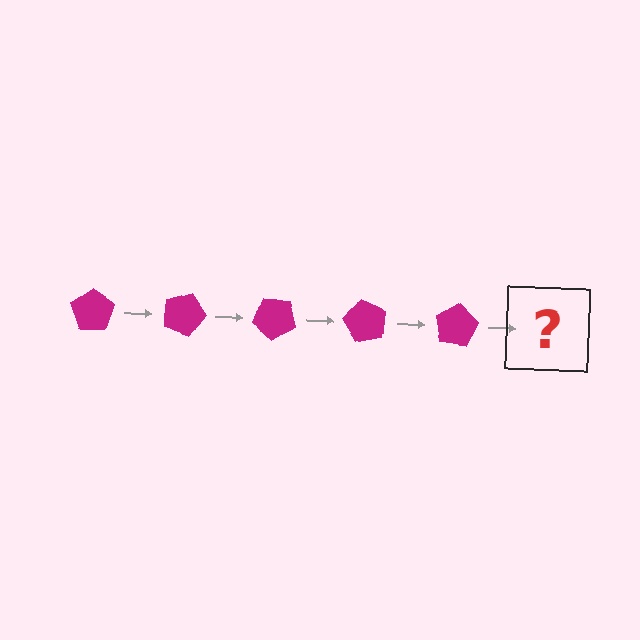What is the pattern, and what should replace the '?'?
The pattern is that the pentagon rotates 20 degrees each step. The '?' should be a magenta pentagon rotated 100 degrees.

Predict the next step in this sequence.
The next step is a magenta pentagon rotated 100 degrees.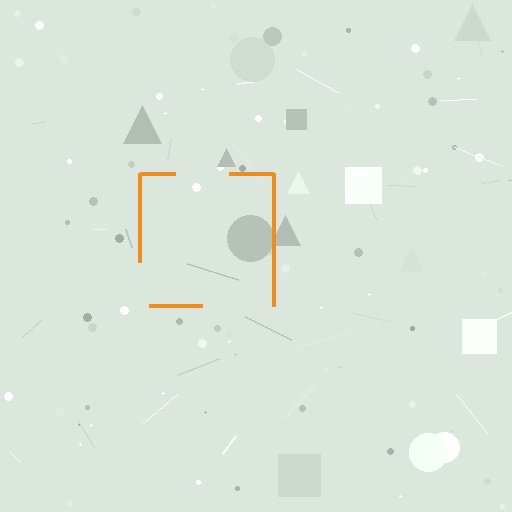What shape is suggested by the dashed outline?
The dashed outline suggests a square.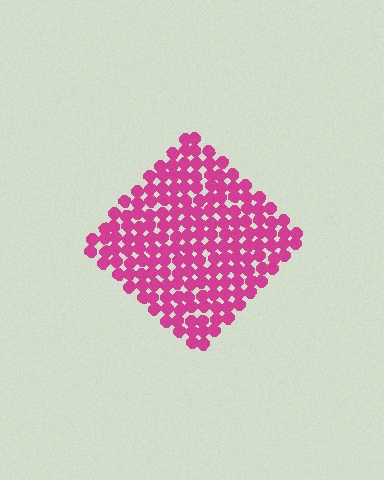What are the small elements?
The small elements are circles.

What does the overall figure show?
The overall figure shows a diamond.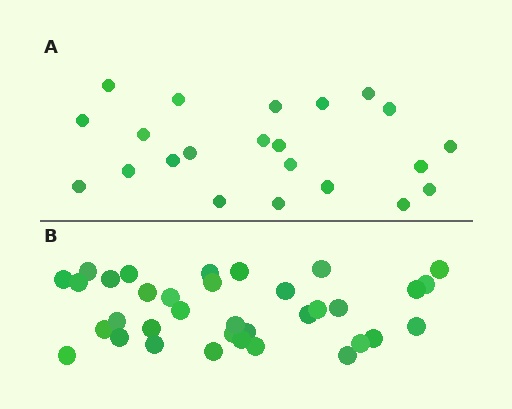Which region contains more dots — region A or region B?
Region B (the bottom region) has more dots.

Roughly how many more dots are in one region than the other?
Region B has approximately 15 more dots than region A.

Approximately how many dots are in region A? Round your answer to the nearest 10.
About 20 dots. (The exact count is 22, which rounds to 20.)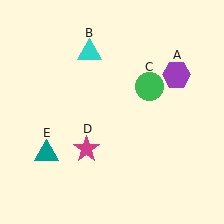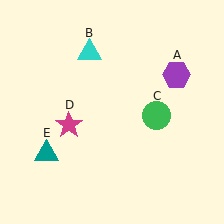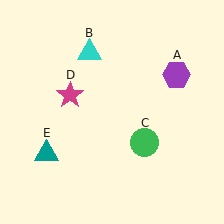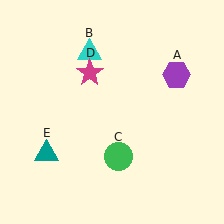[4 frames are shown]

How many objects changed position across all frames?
2 objects changed position: green circle (object C), magenta star (object D).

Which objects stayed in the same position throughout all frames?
Purple hexagon (object A) and cyan triangle (object B) and teal triangle (object E) remained stationary.